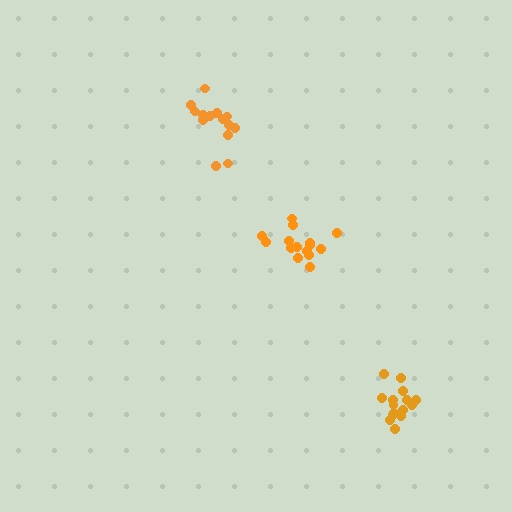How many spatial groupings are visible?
There are 3 spatial groupings.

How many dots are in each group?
Group 1: 15 dots, Group 2: 14 dots, Group 3: 15 dots (44 total).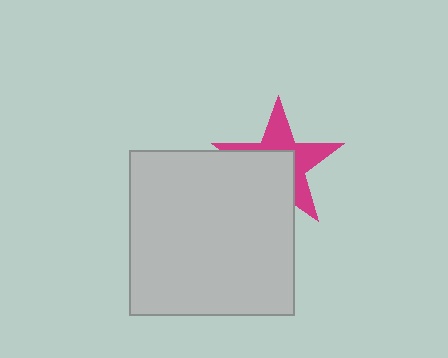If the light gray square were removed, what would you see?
You would see the complete magenta star.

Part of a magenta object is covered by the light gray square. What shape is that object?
It is a star.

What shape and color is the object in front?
The object in front is a light gray square.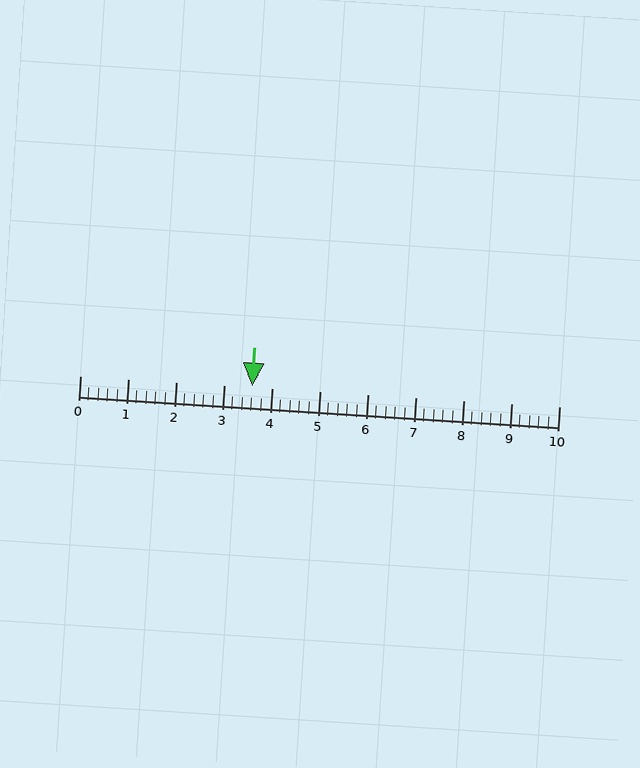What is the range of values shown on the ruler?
The ruler shows values from 0 to 10.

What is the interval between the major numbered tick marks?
The major tick marks are spaced 1 units apart.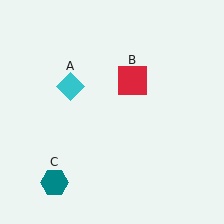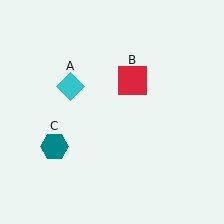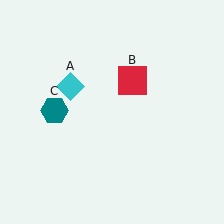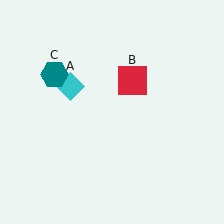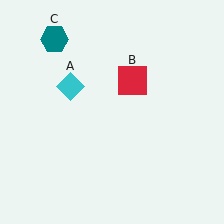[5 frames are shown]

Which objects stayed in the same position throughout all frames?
Cyan diamond (object A) and red square (object B) remained stationary.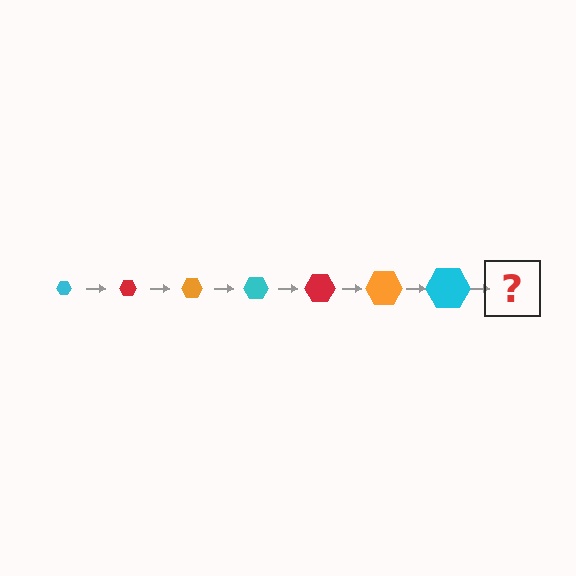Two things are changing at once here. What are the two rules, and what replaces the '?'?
The two rules are that the hexagon grows larger each step and the color cycles through cyan, red, and orange. The '?' should be a red hexagon, larger than the previous one.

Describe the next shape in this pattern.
It should be a red hexagon, larger than the previous one.